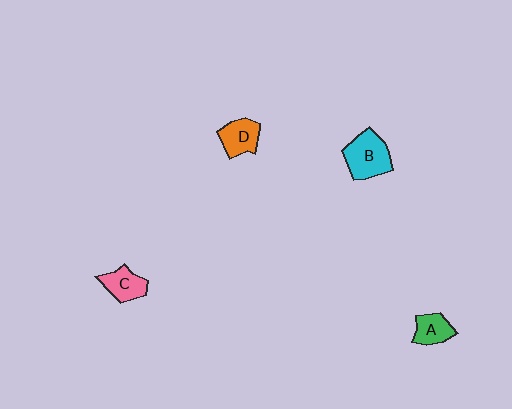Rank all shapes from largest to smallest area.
From largest to smallest: B (cyan), D (orange), C (pink), A (green).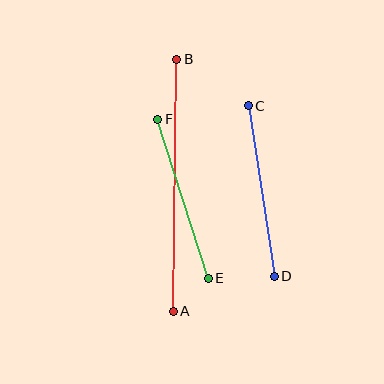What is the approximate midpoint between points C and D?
The midpoint is at approximately (261, 191) pixels.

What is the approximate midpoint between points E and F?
The midpoint is at approximately (183, 199) pixels.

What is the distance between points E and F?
The distance is approximately 166 pixels.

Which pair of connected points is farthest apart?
Points A and B are farthest apart.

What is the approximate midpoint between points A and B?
The midpoint is at approximately (175, 185) pixels.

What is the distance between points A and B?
The distance is approximately 252 pixels.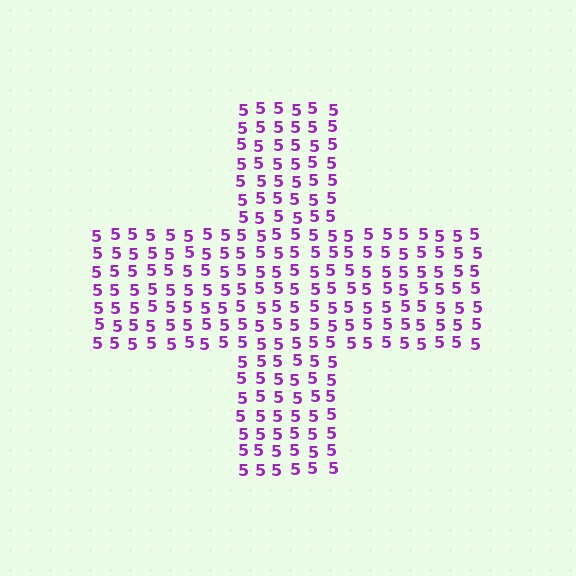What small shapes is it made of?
It is made of small digit 5's.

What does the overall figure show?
The overall figure shows a cross.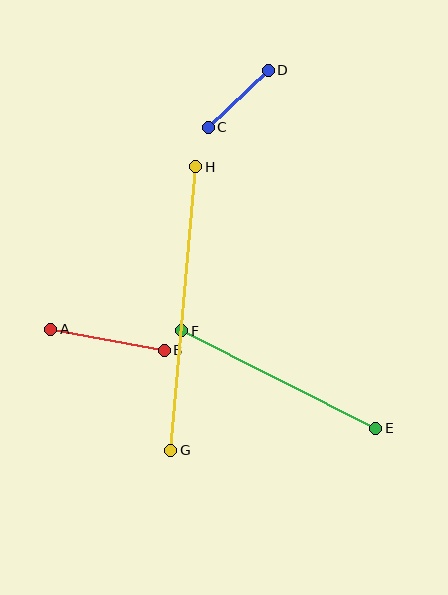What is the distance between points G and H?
The distance is approximately 285 pixels.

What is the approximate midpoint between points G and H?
The midpoint is at approximately (183, 309) pixels.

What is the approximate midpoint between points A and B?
The midpoint is at approximately (108, 340) pixels.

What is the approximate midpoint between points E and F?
The midpoint is at approximately (279, 379) pixels.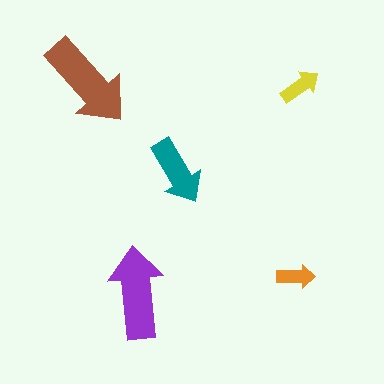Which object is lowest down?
The purple arrow is bottommost.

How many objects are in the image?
There are 5 objects in the image.